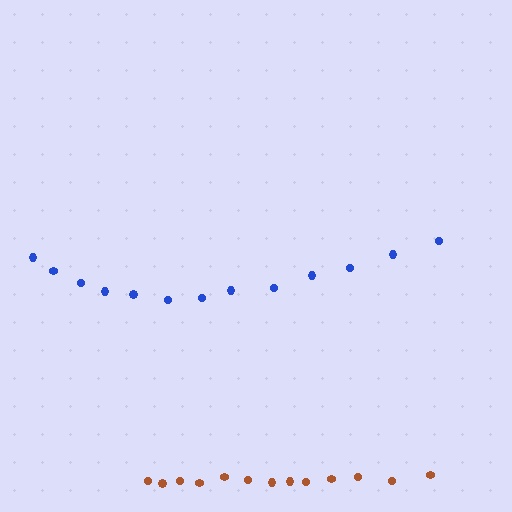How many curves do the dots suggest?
There are 2 distinct paths.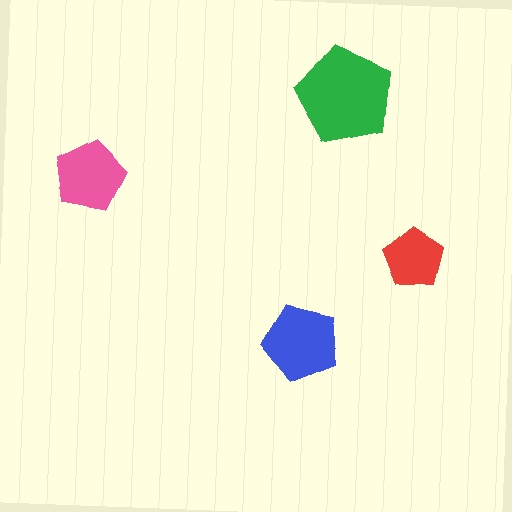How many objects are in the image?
There are 4 objects in the image.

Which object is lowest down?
The blue pentagon is bottommost.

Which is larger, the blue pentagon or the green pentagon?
The green one.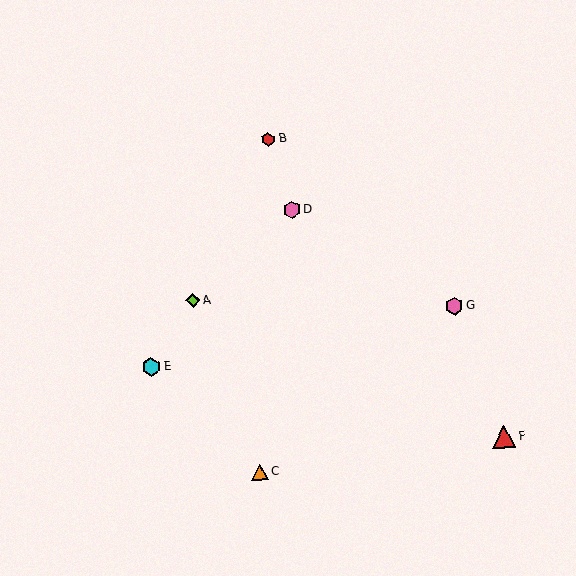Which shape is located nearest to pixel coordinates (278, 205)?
The pink hexagon (labeled D) at (292, 210) is nearest to that location.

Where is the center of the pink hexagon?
The center of the pink hexagon is at (292, 210).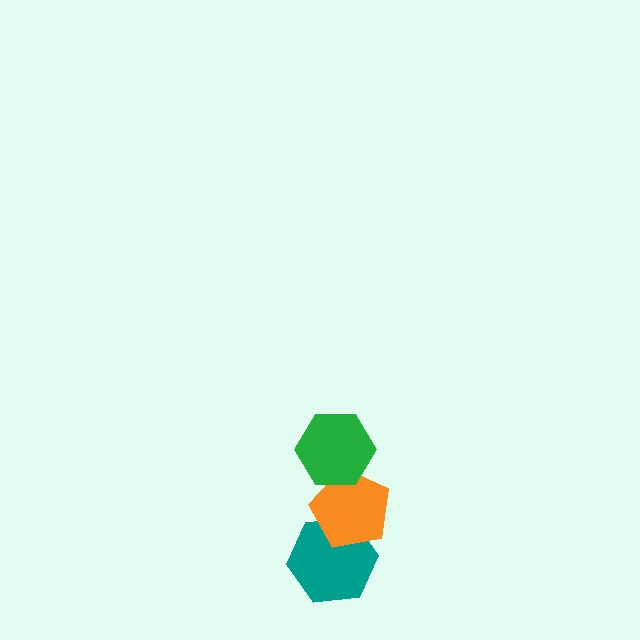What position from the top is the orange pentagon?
The orange pentagon is 2nd from the top.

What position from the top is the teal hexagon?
The teal hexagon is 3rd from the top.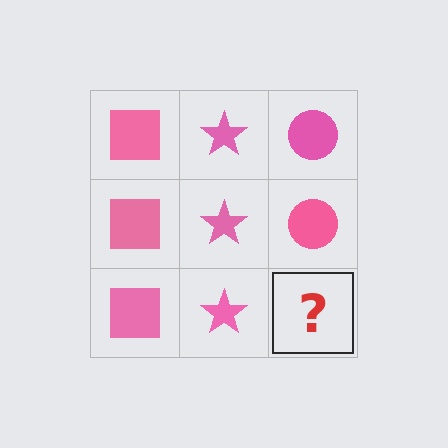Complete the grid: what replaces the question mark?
The question mark should be replaced with a pink circle.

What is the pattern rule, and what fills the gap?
The rule is that each column has a consistent shape. The gap should be filled with a pink circle.